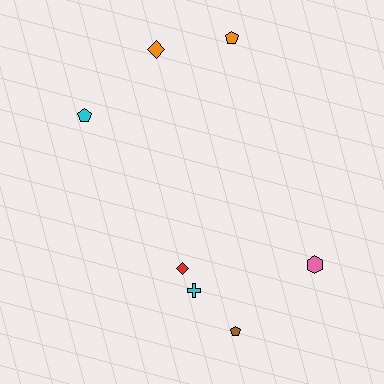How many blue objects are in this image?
There are no blue objects.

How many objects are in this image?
There are 7 objects.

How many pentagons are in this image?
There are 3 pentagons.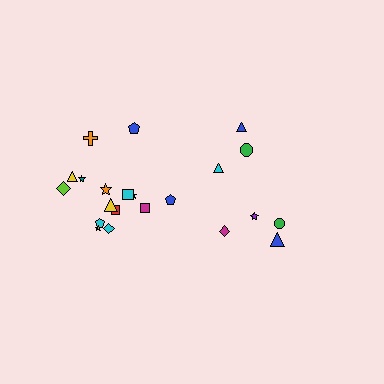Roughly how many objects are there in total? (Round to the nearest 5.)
Roughly 20 objects in total.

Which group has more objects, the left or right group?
The left group.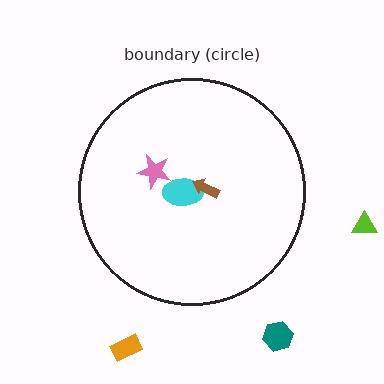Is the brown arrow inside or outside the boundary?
Inside.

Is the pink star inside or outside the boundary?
Inside.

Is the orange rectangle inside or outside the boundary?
Outside.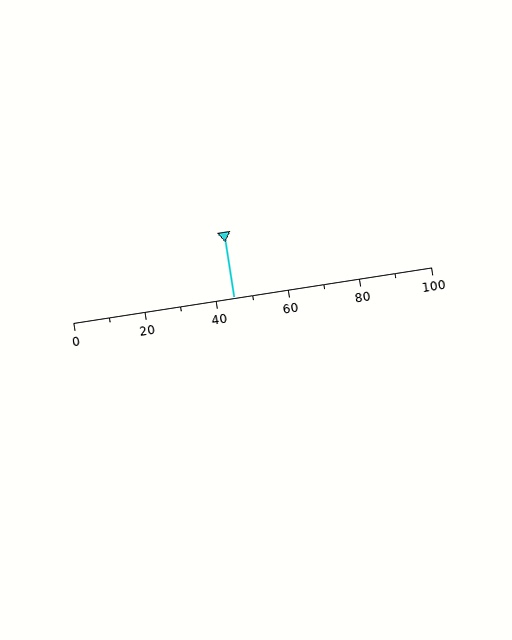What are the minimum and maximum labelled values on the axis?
The axis runs from 0 to 100.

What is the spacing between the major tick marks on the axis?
The major ticks are spaced 20 apart.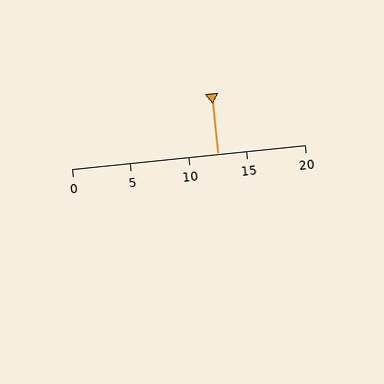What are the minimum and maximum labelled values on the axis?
The axis runs from 0 to 20.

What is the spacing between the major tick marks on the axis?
The major ticks are spaced 5 apart.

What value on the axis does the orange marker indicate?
The marker indicates approximately 12.5.